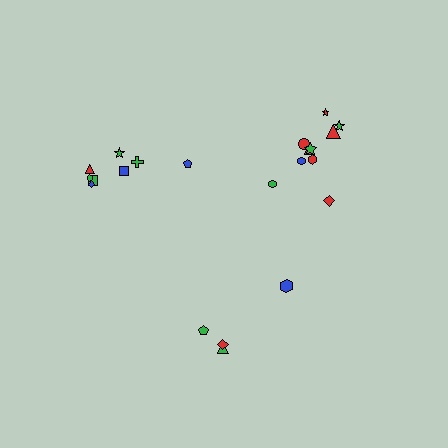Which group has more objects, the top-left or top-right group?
The top-right group.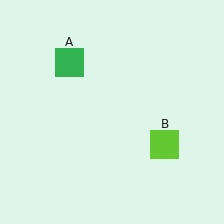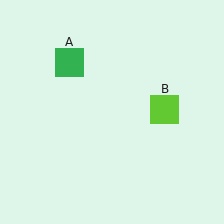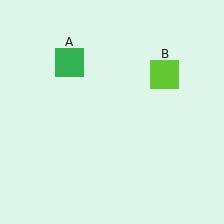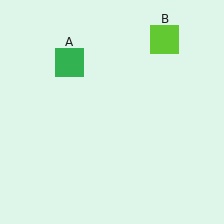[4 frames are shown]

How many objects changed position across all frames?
1 object changed position: lime square (object B).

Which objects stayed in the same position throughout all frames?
Green square (object A) remained stationary.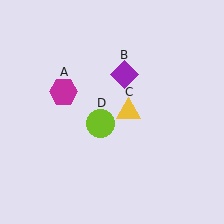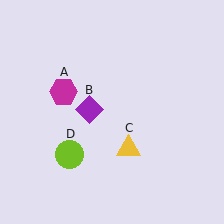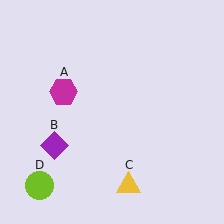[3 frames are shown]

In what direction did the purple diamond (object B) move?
The purple diamond (object B) moved down and to the left.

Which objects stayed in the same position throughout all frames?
Magenta hexagon (object A) remained stationary.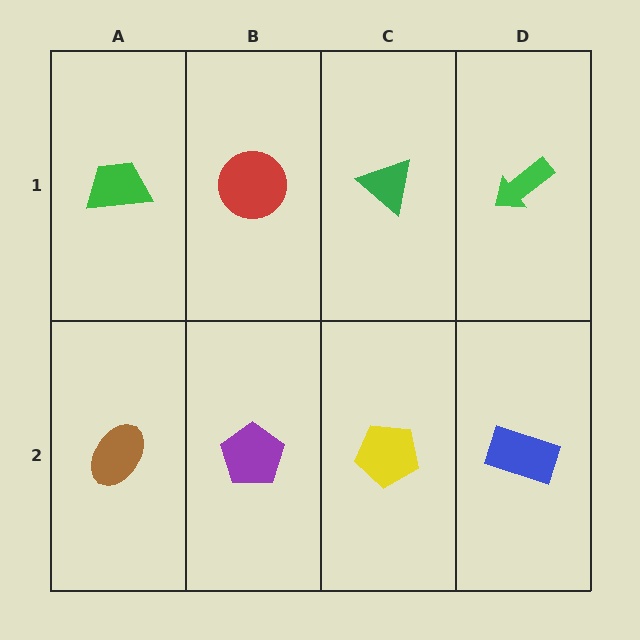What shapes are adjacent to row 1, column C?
A yellow pentagon (row 2, column C), a red circle (row 1, column B), a green arrow (row 1, column D).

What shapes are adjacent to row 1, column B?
A purple pentagon (row 2, column B), a green trapezoid (row 1, column A), a green triangle (row 1, column C).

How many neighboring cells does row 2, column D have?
2.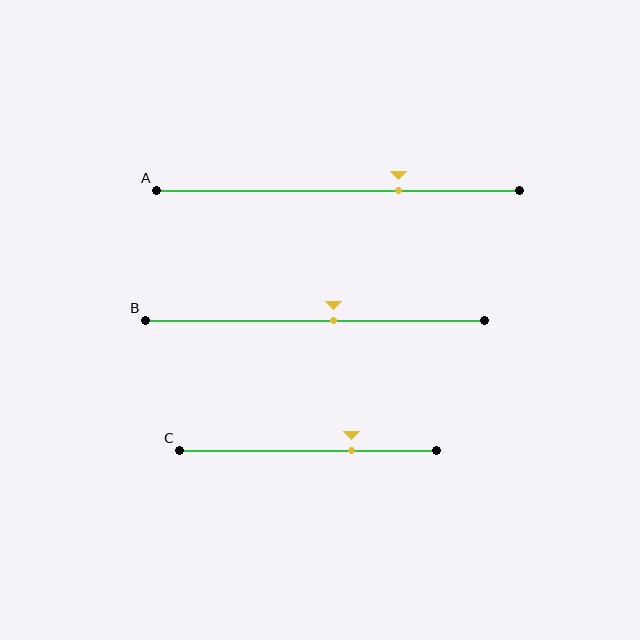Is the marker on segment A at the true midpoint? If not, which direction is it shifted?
No, the marker on segment A is shifted to the right by about 17% of the segment length.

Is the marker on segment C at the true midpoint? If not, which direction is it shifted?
No, the marker on segment C is shifted to the right by about 17% of the segment length.